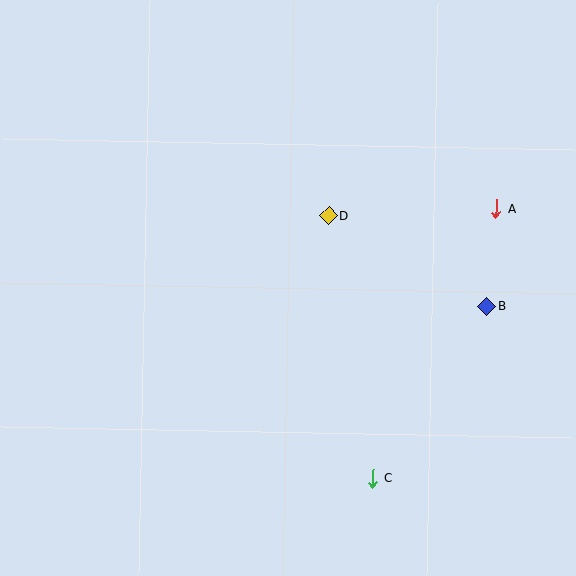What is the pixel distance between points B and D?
The distance between B and D is 182 pixels.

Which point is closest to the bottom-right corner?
Point C is closest to the bottom-right corner.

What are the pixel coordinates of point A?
Point A is at (496, 209).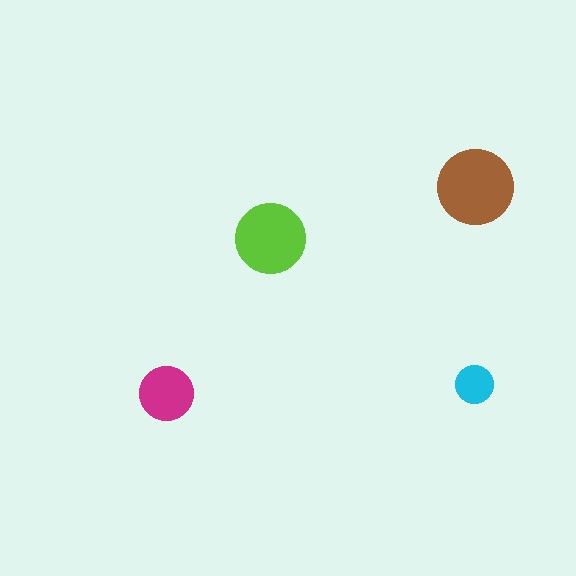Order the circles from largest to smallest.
the brown one, the lime one, the magenta one, the cyan one.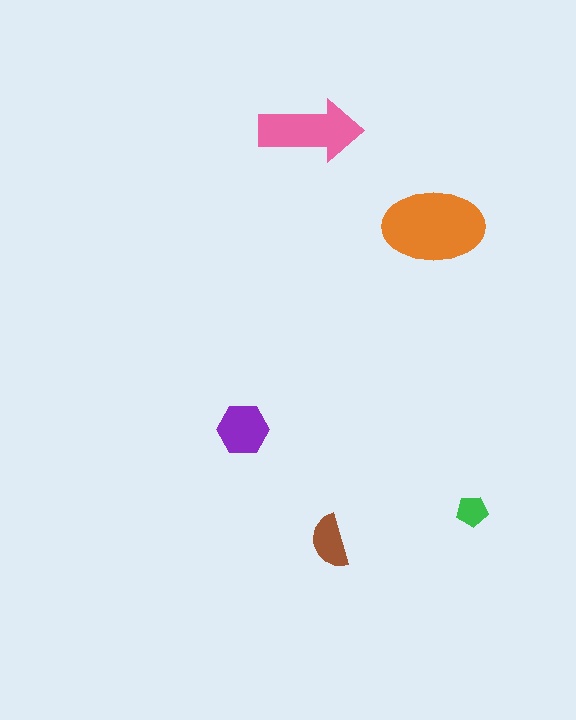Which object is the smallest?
The green pentagon.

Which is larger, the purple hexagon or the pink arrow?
The pink arrow.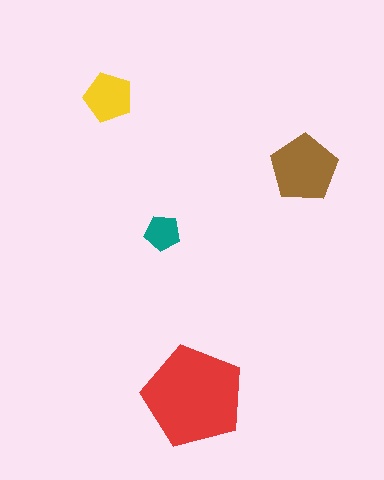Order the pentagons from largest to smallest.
the red one, the brown one, the yellow one, the teal one.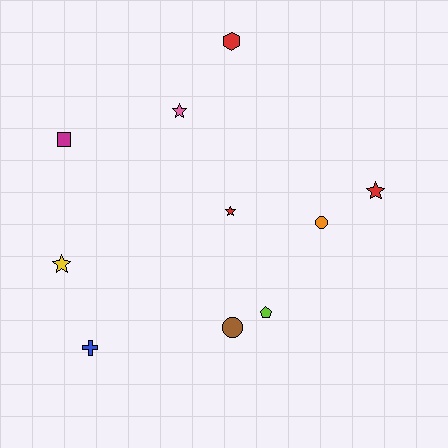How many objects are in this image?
There are 10 objects.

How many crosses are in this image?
There is 1 cross.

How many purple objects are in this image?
There are no purple objects.